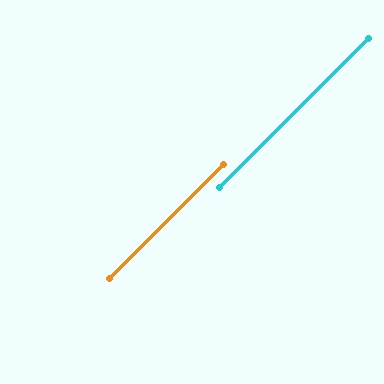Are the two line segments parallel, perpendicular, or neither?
Parallel — their directions differ by only 0.1°.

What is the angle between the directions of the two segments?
Approximately 0 degrees.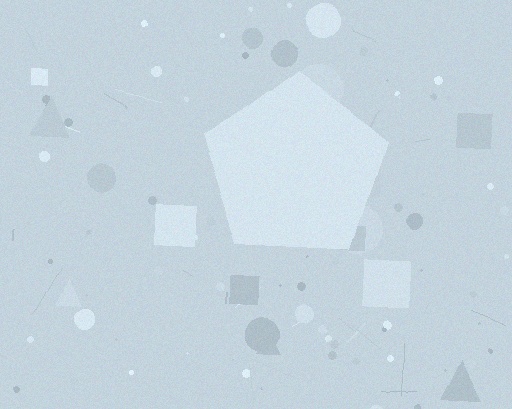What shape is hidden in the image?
A pentagon is hidden in the image.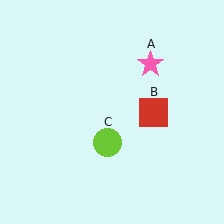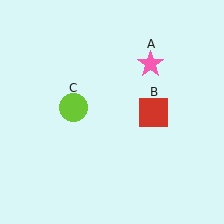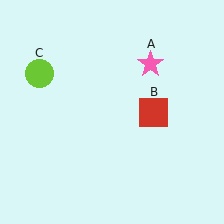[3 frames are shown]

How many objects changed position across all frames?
1 object changed position: lime circle (object C).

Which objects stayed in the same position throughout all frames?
Pink star (object A) and red square (object B) remained stationary.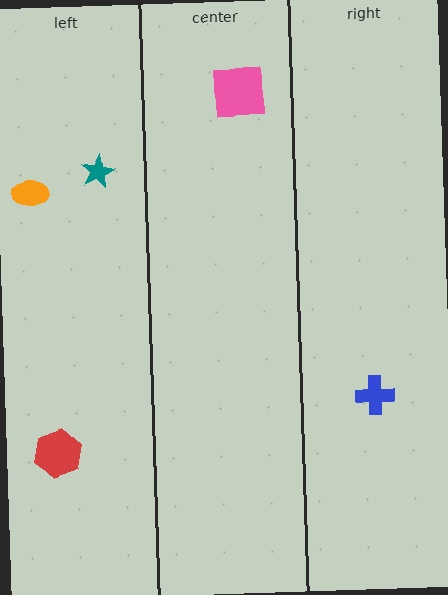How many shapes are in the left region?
3.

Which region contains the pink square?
The center region.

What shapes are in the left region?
The teal star, the orange ellipse, the red hexagon.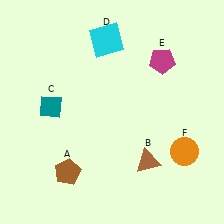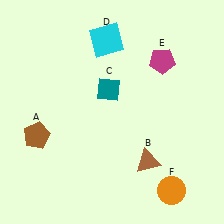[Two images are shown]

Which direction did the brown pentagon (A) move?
The brown pentagon (A) moved up.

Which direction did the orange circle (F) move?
The orange circle (F) moved down.